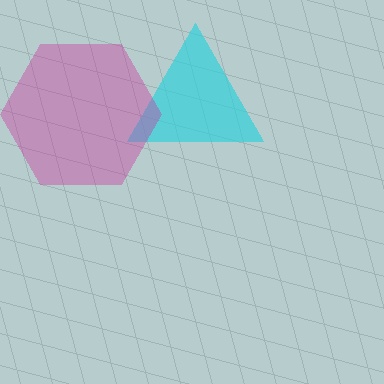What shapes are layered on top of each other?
The layered shapes are: a cyan triangle, a magenta hexagon.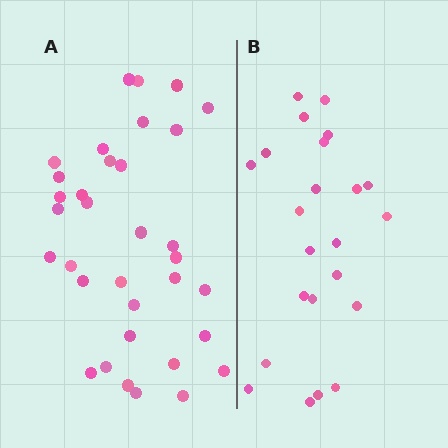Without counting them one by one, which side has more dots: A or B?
Region A (the left region) has more dots.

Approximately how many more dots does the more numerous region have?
Region A has roughly 12 or so more dots than region B.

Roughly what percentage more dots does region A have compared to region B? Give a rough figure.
About 50% more.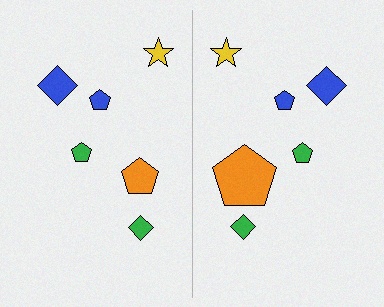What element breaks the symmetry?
The orange pentagon on the right side has a different size than its mirror counterpart.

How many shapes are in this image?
There are 12 shapes in this image.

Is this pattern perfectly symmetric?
No, the pattern is not perfectly symmetric. The orange pentagon on the right side has a different size than its mirror counterpart.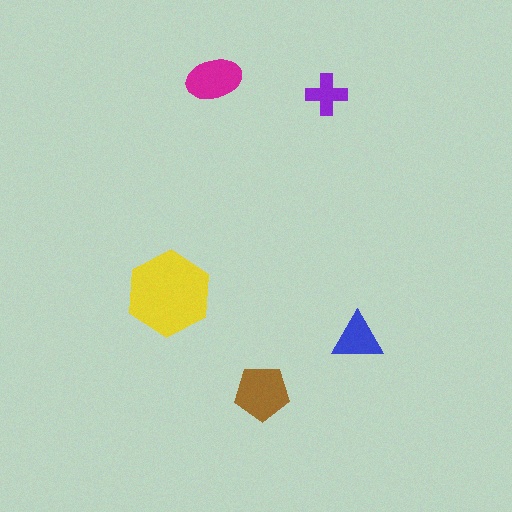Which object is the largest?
The yellow hexagon.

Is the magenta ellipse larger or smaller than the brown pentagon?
Smaller.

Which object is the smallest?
The purple cross.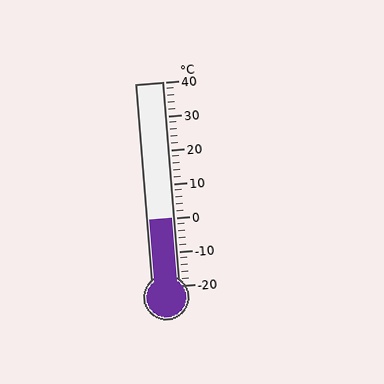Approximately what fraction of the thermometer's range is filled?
The thermometer is filled to approximately 35% of its range.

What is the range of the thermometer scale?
The thermometer scale ranges from -20°C to 40°C.